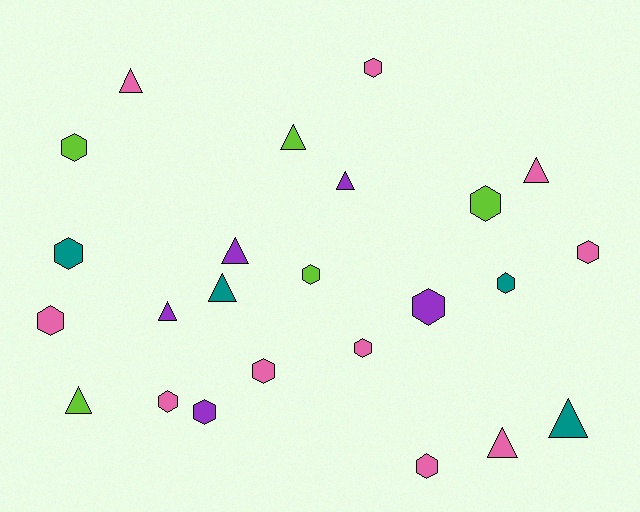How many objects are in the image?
There are 24 objects.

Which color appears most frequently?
Pink, with 10 objects.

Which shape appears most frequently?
Hexagon, with 14 objects.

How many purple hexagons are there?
There are 2 purple hexagons.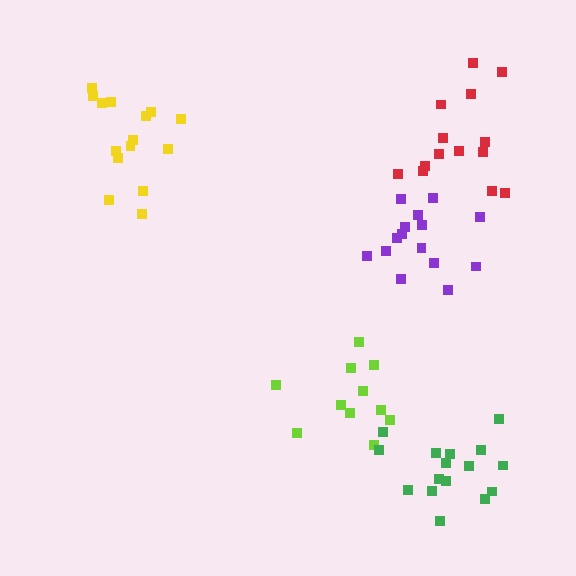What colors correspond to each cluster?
The clusters are colored: lime, purple, yellow, green, red.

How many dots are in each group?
Group 1: 11 dots, Group 2: 15 dots, Group 3: 15 dots, Group 4: 16 dots, Group 5: 14 dots (71 total).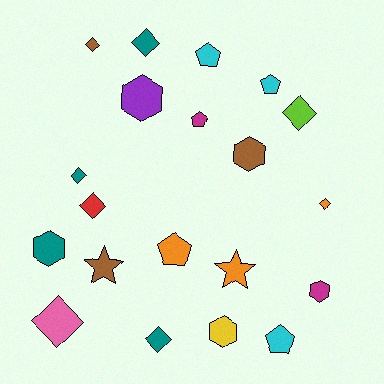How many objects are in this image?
There are 20 objects.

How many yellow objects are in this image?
There is 1 yellow object.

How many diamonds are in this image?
There are 8 diamonds.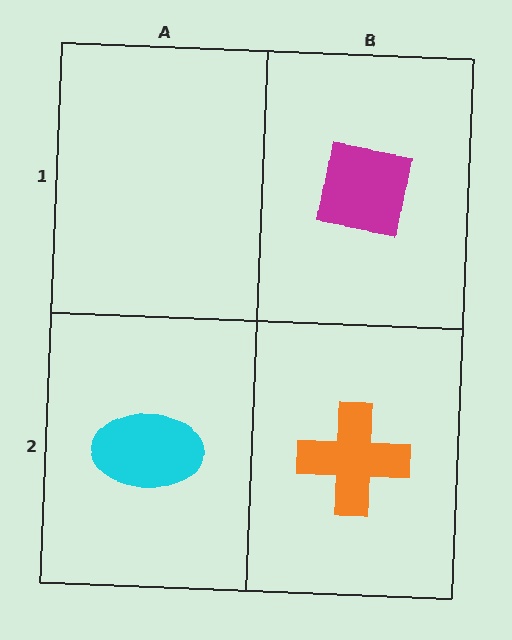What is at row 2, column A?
A cyan ellipse.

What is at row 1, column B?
A magenta square.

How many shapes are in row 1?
1 shape.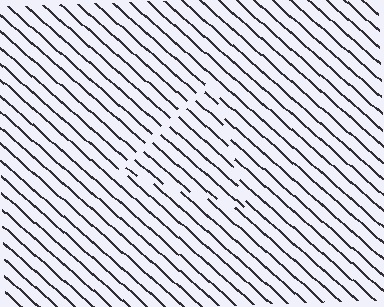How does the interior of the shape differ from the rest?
The interior of the shape contains the same grating, shifted by half a period — the contour is defined by the phase discontinuity where line-ends from the inner and outer gratings abut.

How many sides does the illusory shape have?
3 sides — the line-ends trace a triangle.